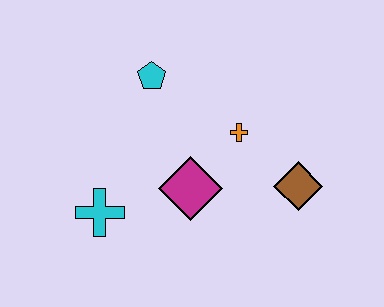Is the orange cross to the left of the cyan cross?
No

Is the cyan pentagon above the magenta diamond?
Yes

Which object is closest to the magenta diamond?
The orange cross is closest to the magenta diamond.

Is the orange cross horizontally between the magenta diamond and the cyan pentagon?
No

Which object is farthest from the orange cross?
The cyan cross is farthest from the orange cross.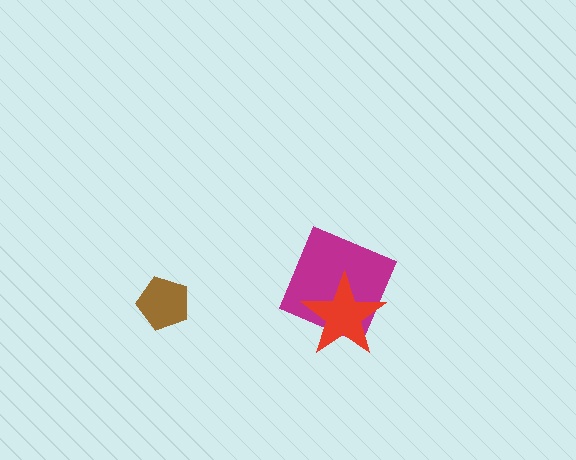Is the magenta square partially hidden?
Yes, it is partially covered by another shape.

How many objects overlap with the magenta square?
1 object overlaps with the magenta square.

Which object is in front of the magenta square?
The red star is in front of the magenta square.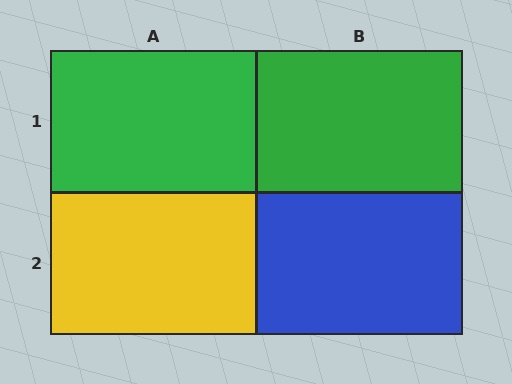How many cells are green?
2 cells are green.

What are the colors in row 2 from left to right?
Yellow, blue.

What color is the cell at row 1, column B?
Green.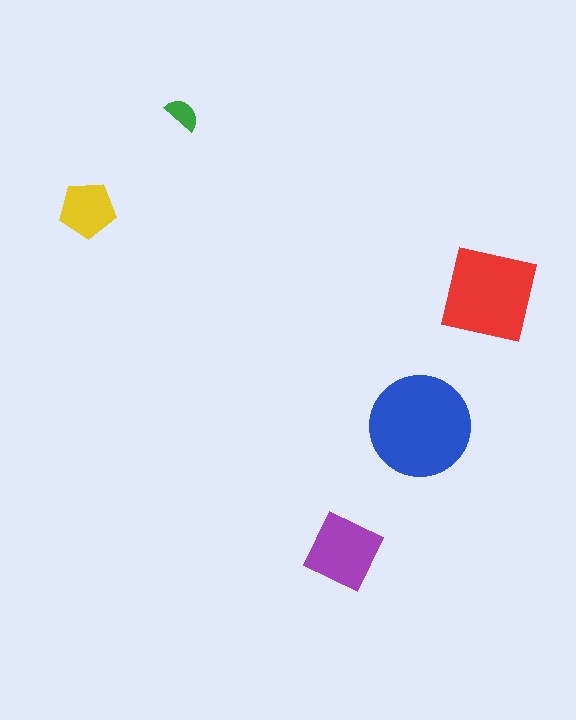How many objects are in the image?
There are 5 objects in the image.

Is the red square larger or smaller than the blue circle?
Smaller.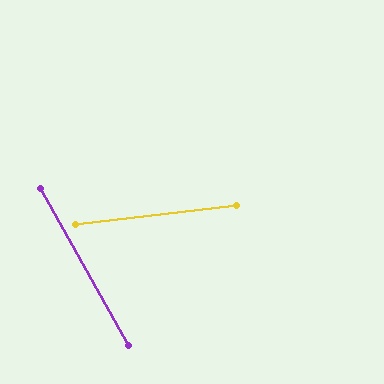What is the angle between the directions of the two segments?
Approximately 67 degrees.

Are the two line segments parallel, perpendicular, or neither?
Neither parallel nor perpendicular — they differ by about 67°.